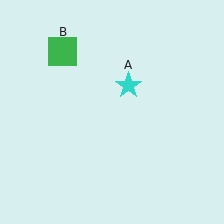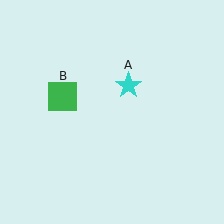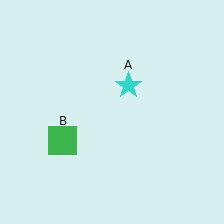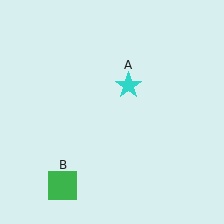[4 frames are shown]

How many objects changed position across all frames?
1 object changed position: green square (object B).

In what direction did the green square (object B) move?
The green square (object B) moved down.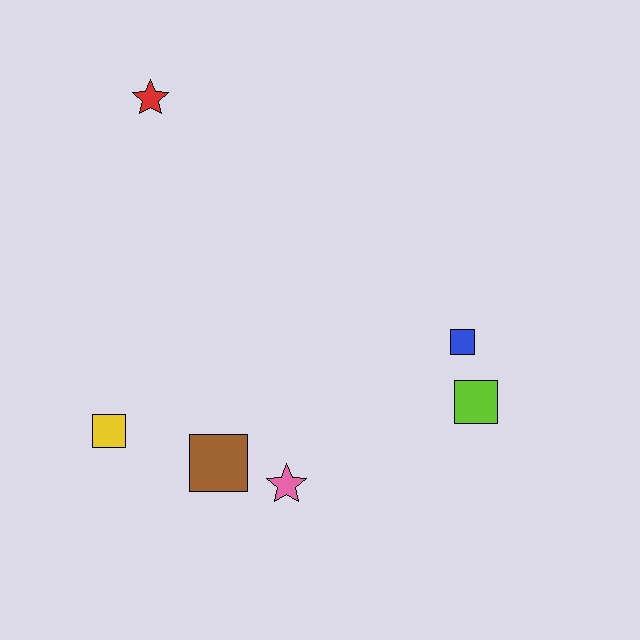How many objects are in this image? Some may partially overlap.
There are 6 objects.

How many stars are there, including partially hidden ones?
There are 2 stars.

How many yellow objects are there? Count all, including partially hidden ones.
There is 1 yellow object.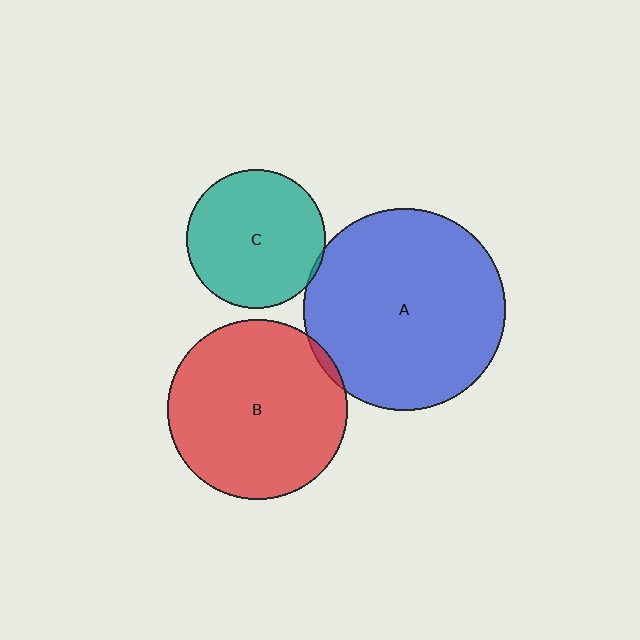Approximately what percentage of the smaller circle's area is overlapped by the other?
Approximately 5%.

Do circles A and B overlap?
Yes.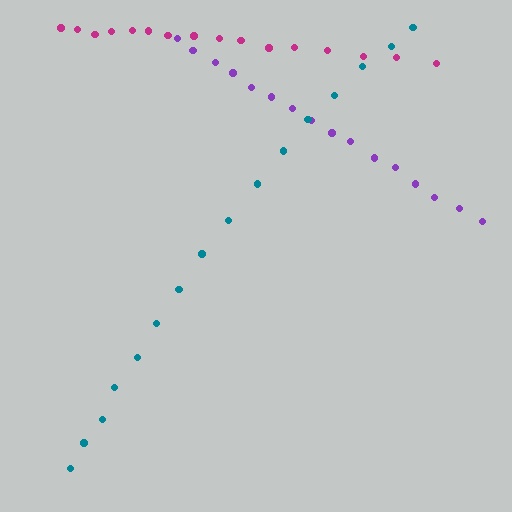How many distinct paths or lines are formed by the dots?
There are 3 distinct paths.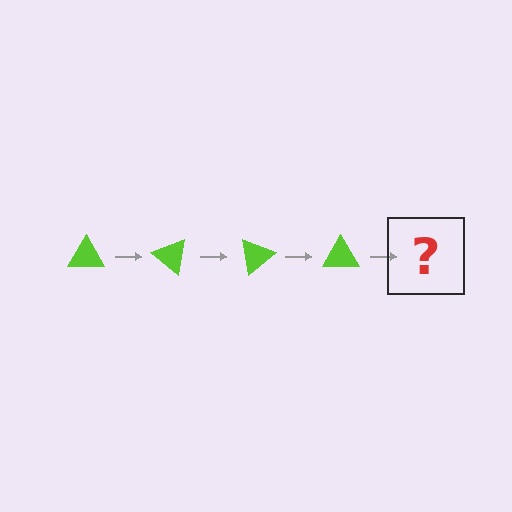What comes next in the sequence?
The next element should be a lime triangle rotated 160 degrees.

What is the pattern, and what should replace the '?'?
The pattern is that the triangle rotates 40 degrees each step. The '?' should be a lime triangle rotated 160 degrees.